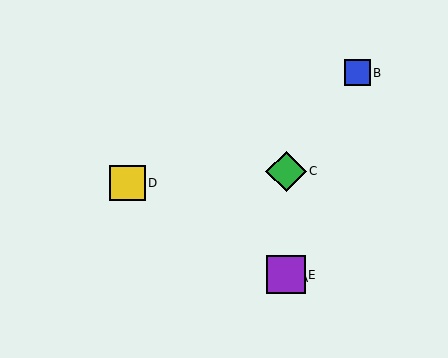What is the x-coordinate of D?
Object D is at x≈128.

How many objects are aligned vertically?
3 objects (A, C, E) are aligned vertically.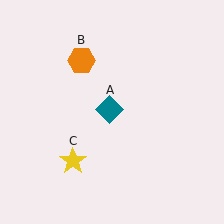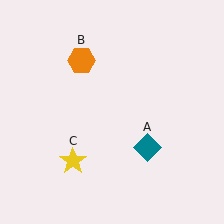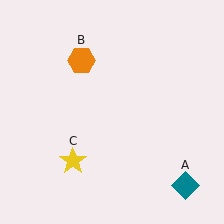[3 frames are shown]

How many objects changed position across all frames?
1 object changed position: teal diamond (object A).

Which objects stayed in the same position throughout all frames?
Orange hexagon (object B) and yellow star (object C) remained stationary.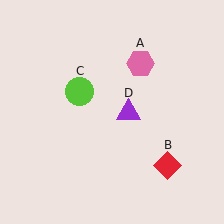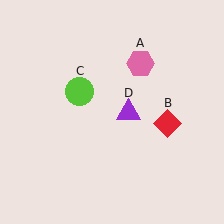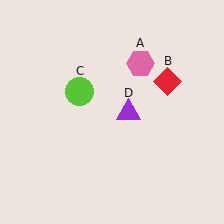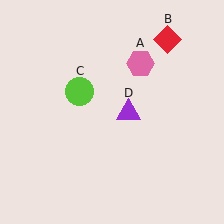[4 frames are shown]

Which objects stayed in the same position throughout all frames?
Pink hexagon (object A) and lime circle (object C) and purple triangle (object D) remained stationary.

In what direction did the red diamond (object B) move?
The red diamond (object B) moved up.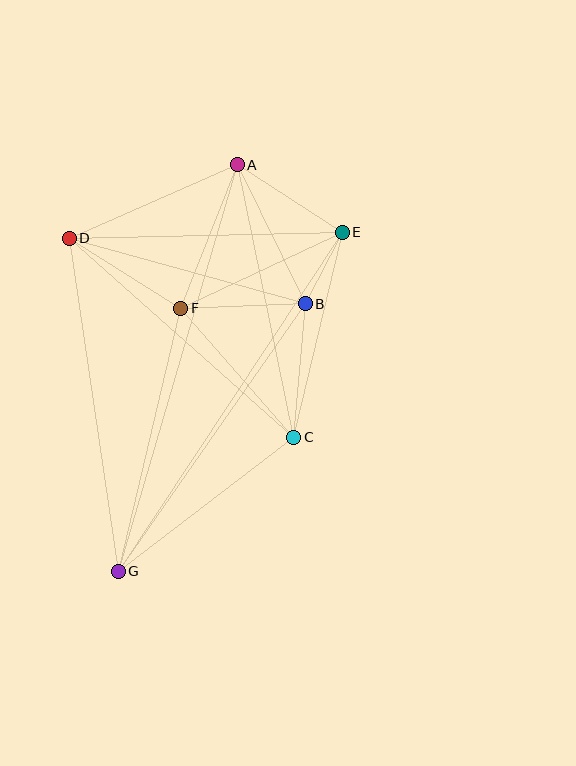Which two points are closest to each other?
Points B and E are closest to each other.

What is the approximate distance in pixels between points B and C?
The distance between B and C is approximately 134 pixels.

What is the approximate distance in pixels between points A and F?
The distance between A and F is approximately 154 pixels.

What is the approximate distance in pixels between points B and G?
The distance between B and G is approximately 326 pixels.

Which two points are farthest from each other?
Points A and G are farthest from each other.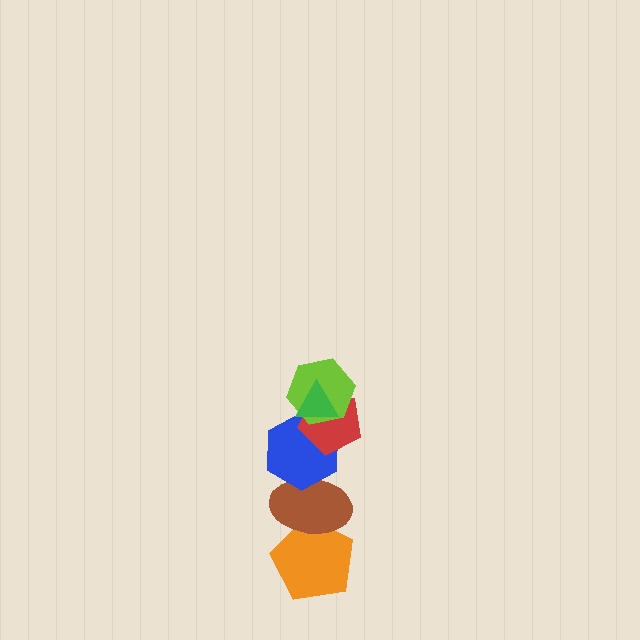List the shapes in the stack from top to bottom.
From top to bottom: the green triangle, the lime hexagon, the red pentagon, the blue hexagon, the brown ellipse, the orange pentagon.